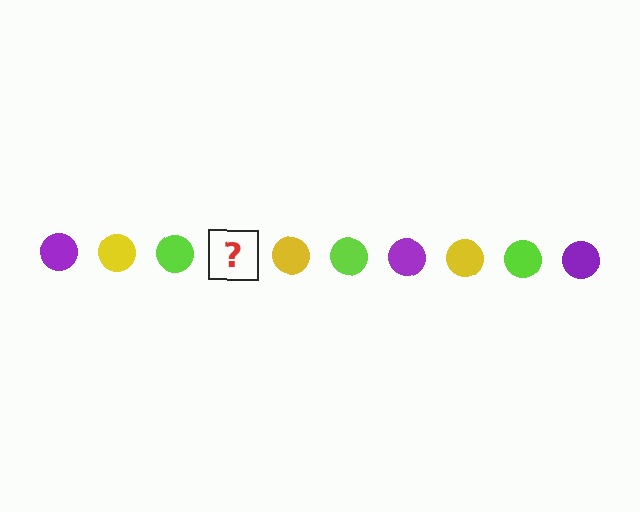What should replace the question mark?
The question mark should be replaced with a purple circle.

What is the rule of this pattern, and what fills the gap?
The rule is that the pattern cycles through purple, yellow, lime circles. The gap should be filled with a purple circle.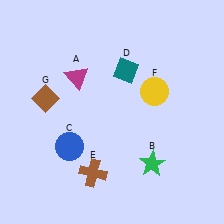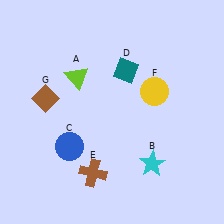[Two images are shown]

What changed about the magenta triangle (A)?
In Image 1, A is magenta. In Image 2, it changed to lime.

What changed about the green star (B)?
In Image 1, B is green. In Image 2, it changed to cyan.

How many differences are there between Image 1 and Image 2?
There are 2 differences between the two images.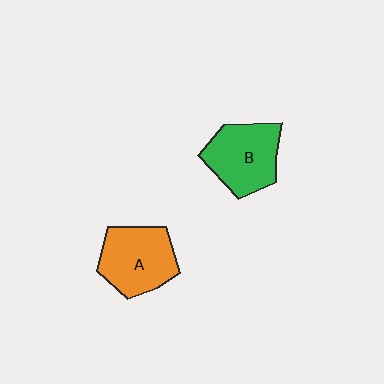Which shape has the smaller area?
Shape B (green).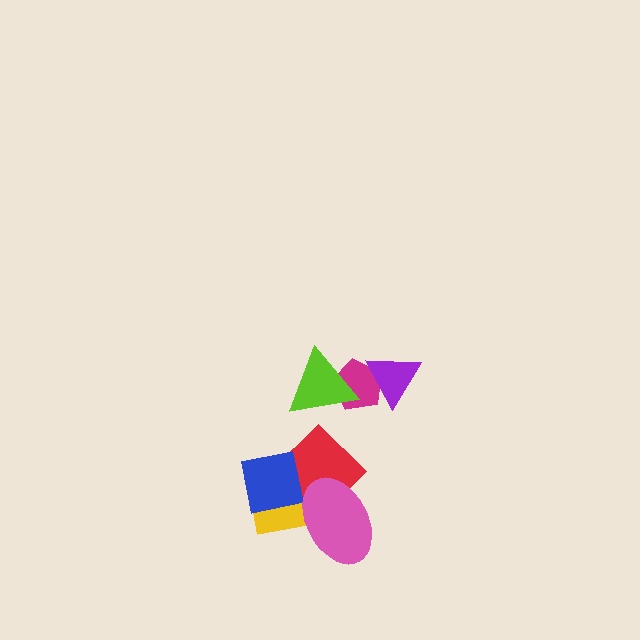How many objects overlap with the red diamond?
3 objects overlap with the red diamond.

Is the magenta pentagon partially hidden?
Yes, it is partially covered by another shape.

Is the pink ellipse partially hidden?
No, no other shape covers it.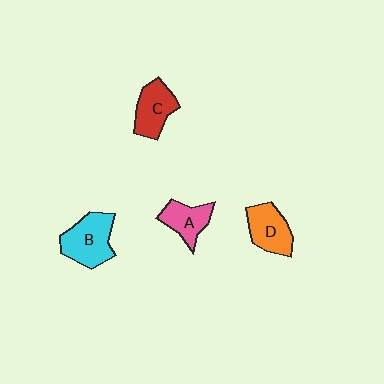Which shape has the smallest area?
Shape A (pink).